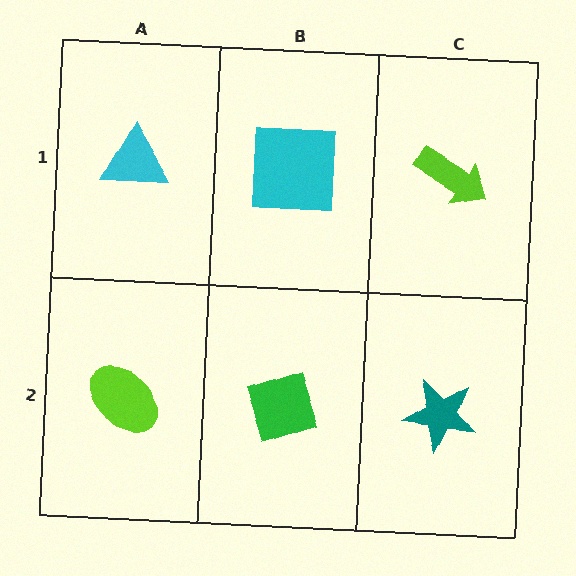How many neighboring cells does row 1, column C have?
2.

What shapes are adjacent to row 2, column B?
A cyan square (row 1, column B), a lime ellipse (row 2, column A), a teal star (row 2, column C).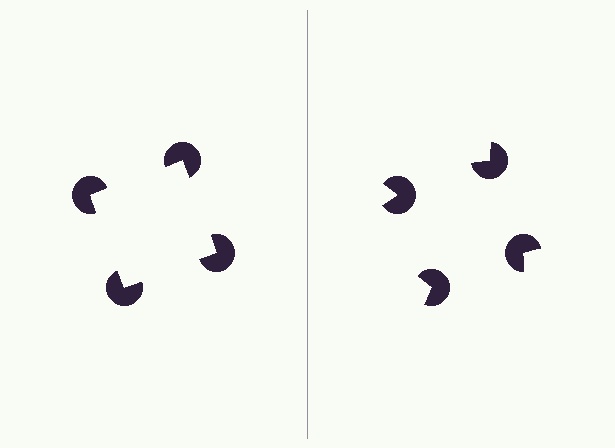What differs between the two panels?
The pac-man discs are positioned identically on both sides; only the wedge orientations differ. On the left they align to a square; on the right they are misaligned.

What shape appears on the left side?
An illusory square.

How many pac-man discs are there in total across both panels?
8 — 4 on each side.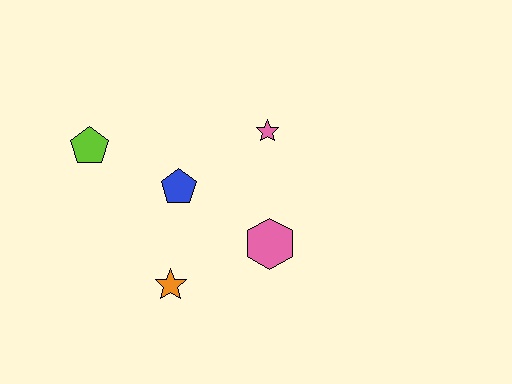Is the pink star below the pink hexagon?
No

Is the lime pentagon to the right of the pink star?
No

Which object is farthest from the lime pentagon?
The pink hexagon is farthest from the lime pentagon.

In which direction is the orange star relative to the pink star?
The orange star is below the pink star.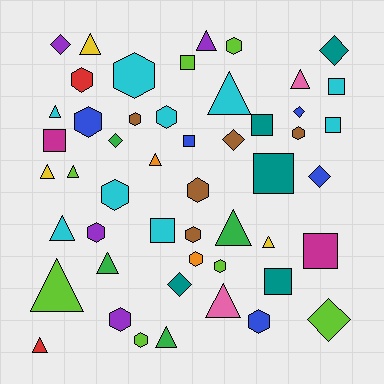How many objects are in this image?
There are 50 objects.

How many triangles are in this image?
There are 16 triangles.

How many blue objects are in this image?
There are 5 blue objects.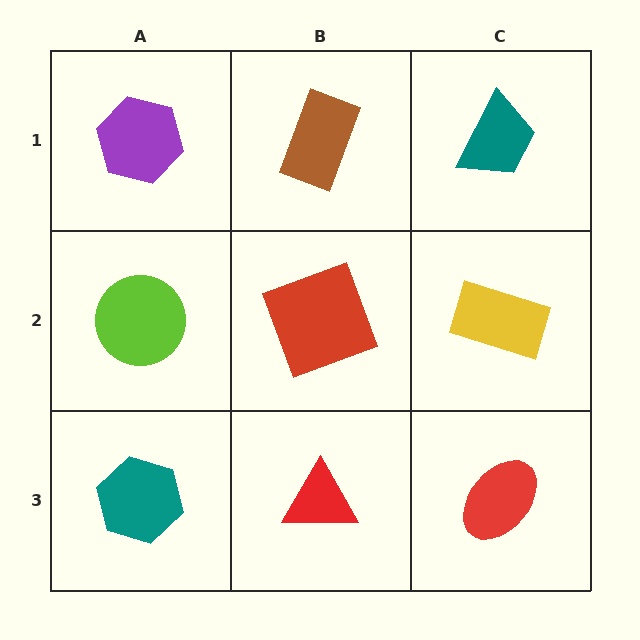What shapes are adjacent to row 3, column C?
A yellow rectangle (row 2, column C), a red triangle (row 3, column B).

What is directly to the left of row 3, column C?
A red triangle.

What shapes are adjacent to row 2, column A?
A purple hexagon (row 1, column A), a teal hexagon (row 3, column A), a red square (row 2, column B).